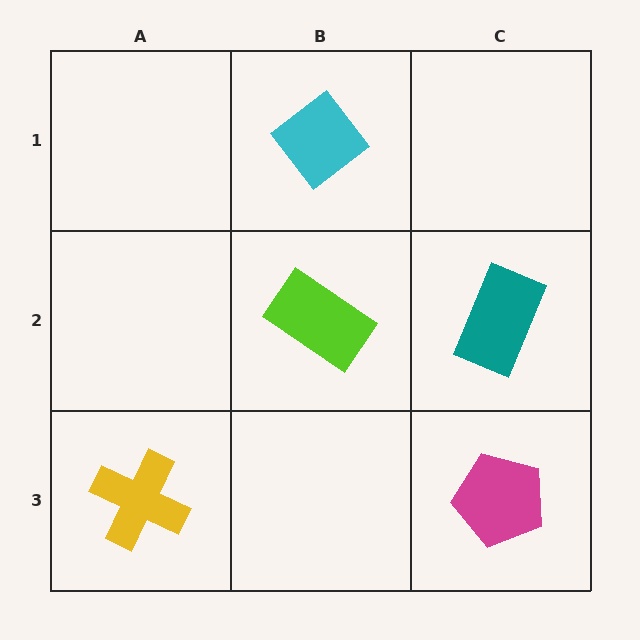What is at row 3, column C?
A magenta pentagon.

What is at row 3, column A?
A yellow cross.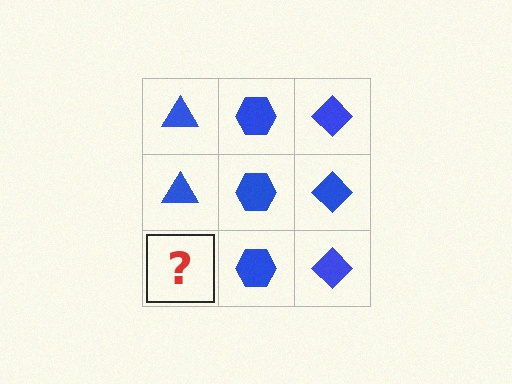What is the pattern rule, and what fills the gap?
The rule is that each column has a consistent shape. The gap should be filled with a blue triangle.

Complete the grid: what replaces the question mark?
The question mark should be replaced with a blue triangle.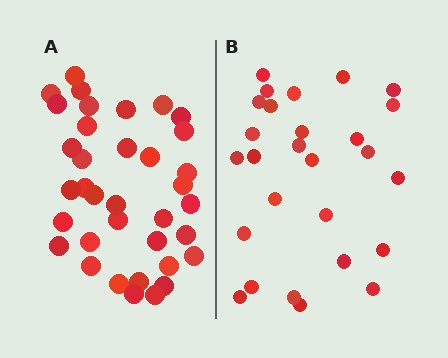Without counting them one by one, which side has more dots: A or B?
Region A (the left region) has more dots.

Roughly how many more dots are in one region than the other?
Region A has roughly 8 or so more dots than region B.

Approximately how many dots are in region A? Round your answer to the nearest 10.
About 40 dots. (The exact count is 36, which rounds to 40.)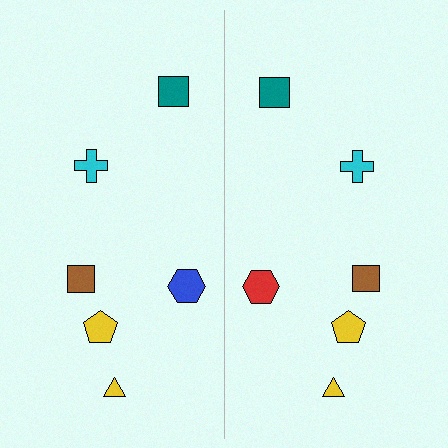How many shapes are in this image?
There are 12 shapes in this image.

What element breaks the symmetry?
The red hexagon on the right side breaks the symmetry — its mirror counterpart is blue.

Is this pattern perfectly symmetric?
No, the pattern is not perfectly symmetric. The red hexagon on the right side breaks the symmetry — its mirror counterpart is blue.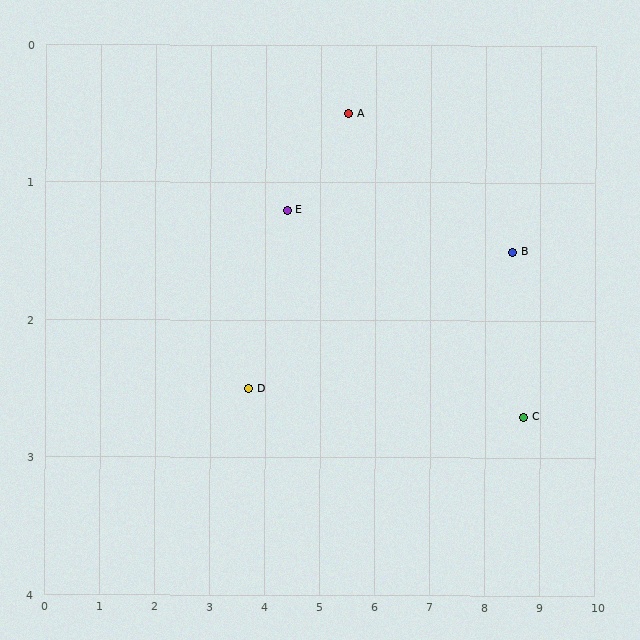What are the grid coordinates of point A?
Point A is at approximately (5.5, 0.5).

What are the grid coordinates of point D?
Point D is at approximately (3.7, 2.5).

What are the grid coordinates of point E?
Point E is at approximately (4.4, 1.2).